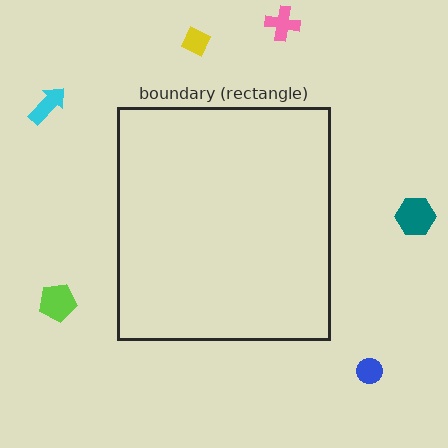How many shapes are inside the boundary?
0 inside, 6 outside.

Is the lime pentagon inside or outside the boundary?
Outside.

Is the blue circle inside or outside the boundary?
Outside.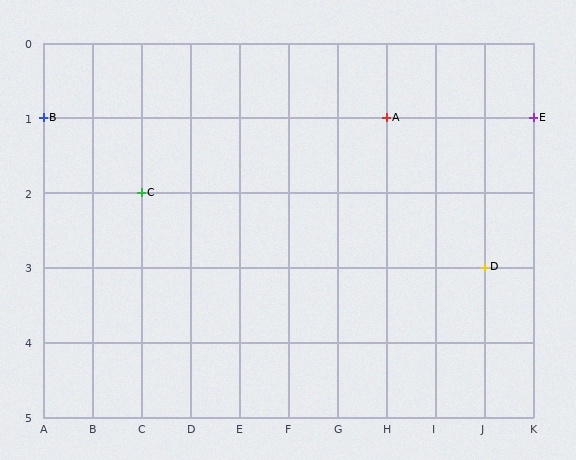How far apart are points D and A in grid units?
Points D and A are 2 columns and 2 rows apart (about 2.8 grid units diagonally).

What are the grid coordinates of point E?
Point E is at grid coordinates (K, 1).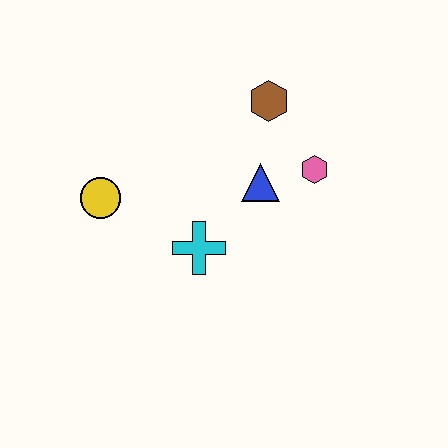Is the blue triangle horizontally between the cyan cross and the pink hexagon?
Yes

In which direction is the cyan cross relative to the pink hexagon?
The cyan cross is to the left of the pink hexagon.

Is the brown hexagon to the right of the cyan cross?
Yes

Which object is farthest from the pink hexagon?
The yellow circle is farthest from the pink hexagon.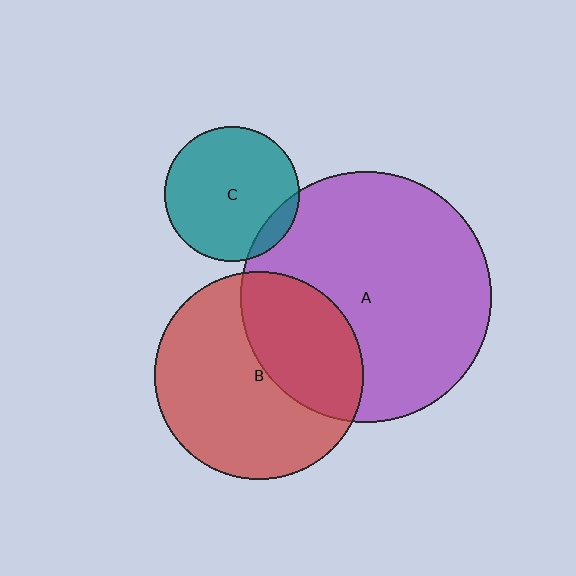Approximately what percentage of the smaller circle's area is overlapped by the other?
Approximately 10%.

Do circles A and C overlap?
Yes.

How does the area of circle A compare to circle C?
Approximately 3.4 times.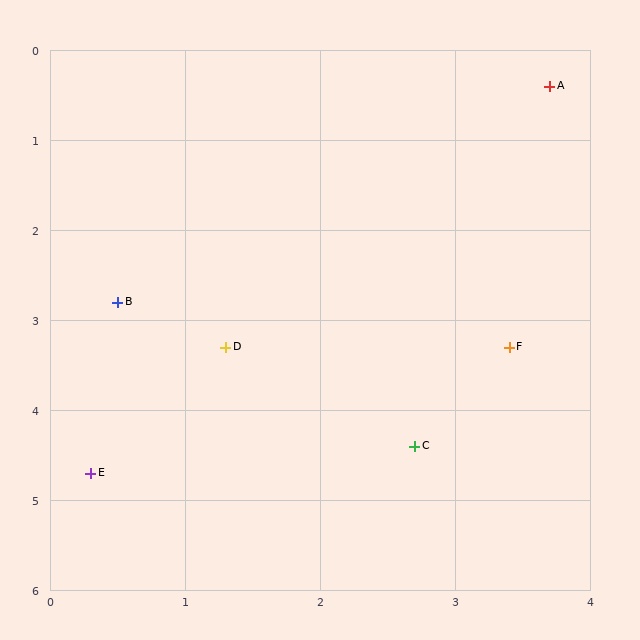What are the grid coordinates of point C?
Point C is at approximately (2.7, 4.4).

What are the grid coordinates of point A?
Point A is at approximately (3.7, 0.4).